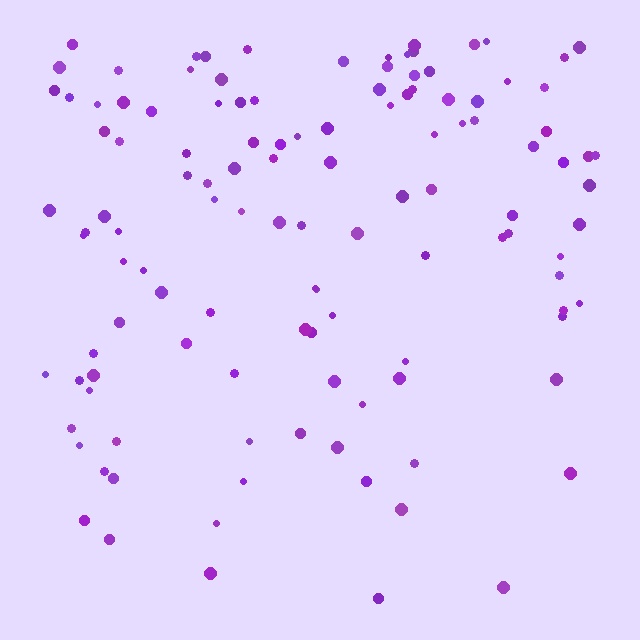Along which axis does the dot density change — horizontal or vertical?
Vertical.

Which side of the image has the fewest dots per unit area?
The bottom.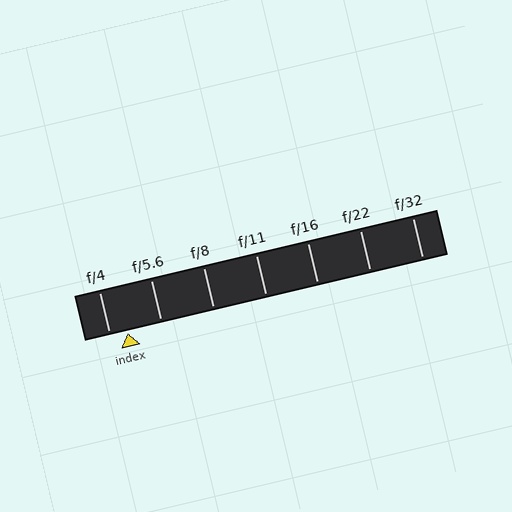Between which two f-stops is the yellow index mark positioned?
The index mark is between f/4 and f/5.6.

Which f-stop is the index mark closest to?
The index mark is closest to f/4.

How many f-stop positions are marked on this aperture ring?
There are 7 f-stop positions marked.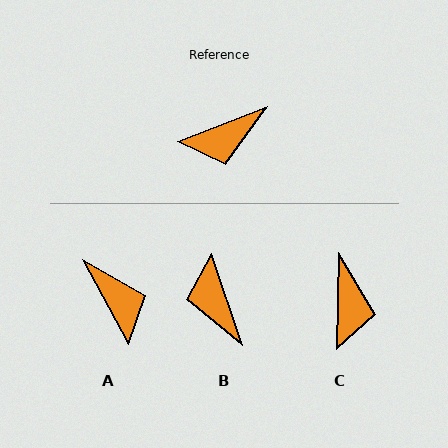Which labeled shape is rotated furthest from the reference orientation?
A, about 96 degrees away.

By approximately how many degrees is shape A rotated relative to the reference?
Approximately 96 degrees counter-clockwise.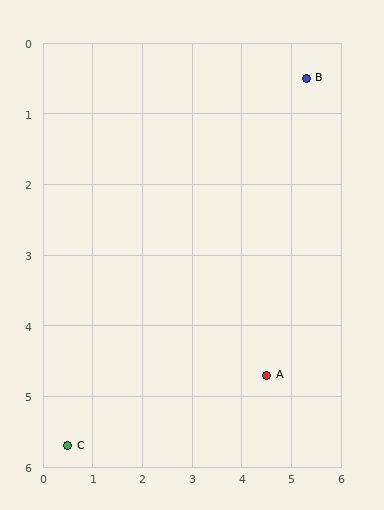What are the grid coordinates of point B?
Point B is at approximately (5.3, 0.5).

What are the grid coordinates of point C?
Point C is at approximately (0.5, 5.7).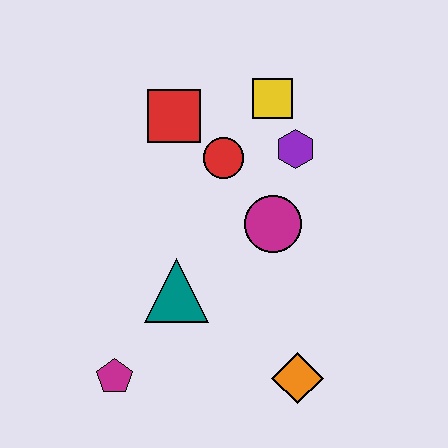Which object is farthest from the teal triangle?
The yellow square is farthest from the teal triangle.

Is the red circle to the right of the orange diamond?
No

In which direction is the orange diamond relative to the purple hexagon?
The orange diamond is below the purple hexagon.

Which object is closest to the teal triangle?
The magenta pentagon is closest to the teal triangle.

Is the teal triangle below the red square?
Yes